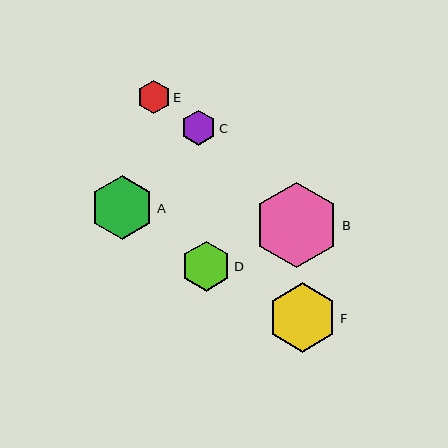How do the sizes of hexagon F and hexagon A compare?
Hexagon F and hexagon A are approximately the same size.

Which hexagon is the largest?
Hexagon B is the largest with a size of approximately 85 pixels.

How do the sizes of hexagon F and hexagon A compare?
Hexagon F and hexagon A are approximately the same size.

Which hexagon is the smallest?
Hexagon E is the smallest with a size of approximately 33 pixels.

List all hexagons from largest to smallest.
From largest to smallest: B, F, A, D, C, E.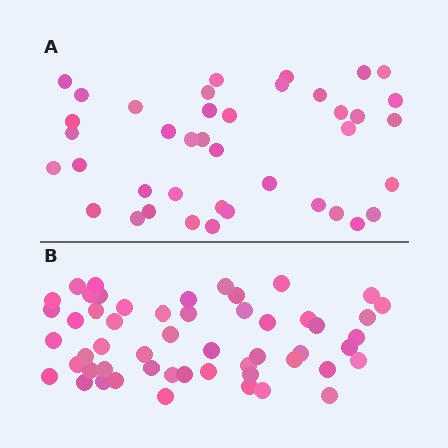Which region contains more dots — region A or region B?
Region B (the bottom region) has more dots.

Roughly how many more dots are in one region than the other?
Region B has approximately 15 more dots than region A.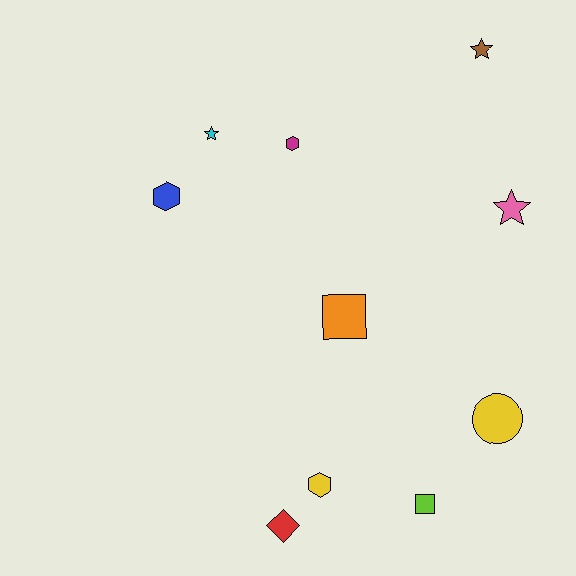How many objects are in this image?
There are 10 objects.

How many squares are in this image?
There are 2 squares.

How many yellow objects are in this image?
There are 2 yellow objects.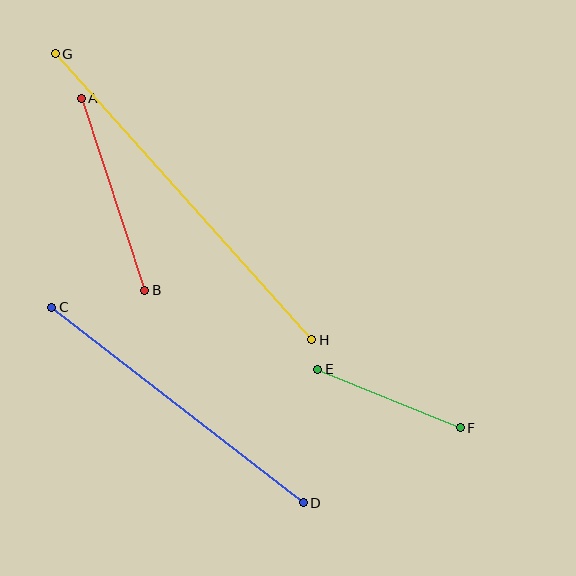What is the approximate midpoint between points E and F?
The midpoint is at approximately (389, 398) pixels.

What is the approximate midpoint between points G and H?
The midpoint is at approximately (184, 197) pixels.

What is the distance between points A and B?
The distance is approximately 202 pixels.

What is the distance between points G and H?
The distance is approximately 384 pixels.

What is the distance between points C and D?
The distance is approximately 318 pixels.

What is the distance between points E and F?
The distance is approximately 154 pixels.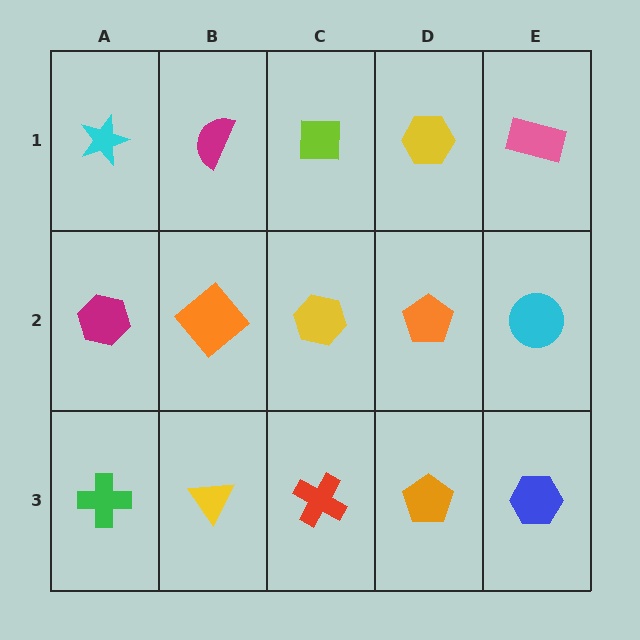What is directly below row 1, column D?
An orange pentagon.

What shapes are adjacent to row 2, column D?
A yellow hexagon (row 1, column D), an orange pentagon (row 3, column D), a yellow hexagon (row 2, column C), a cyan circle (row 2, column E).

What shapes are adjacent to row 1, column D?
An orange pentagon (row 2, column D), a lime square (row 1, column C), a pink rectangle (row 1, column E).